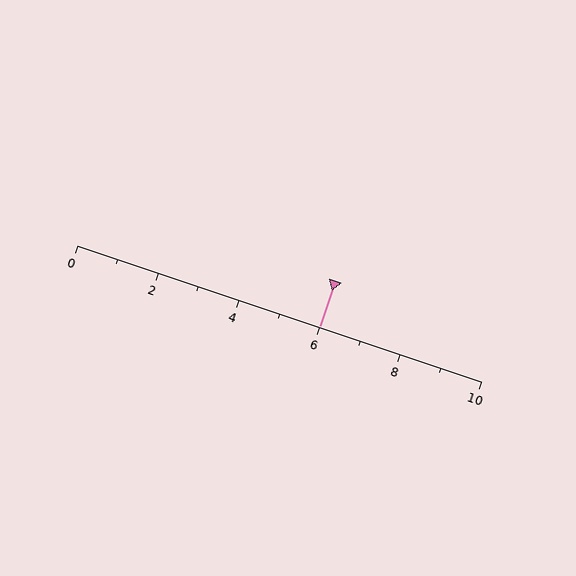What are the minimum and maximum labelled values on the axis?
The axis runs from 0 to 10.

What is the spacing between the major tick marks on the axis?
The major ticks are spaced 2 apart.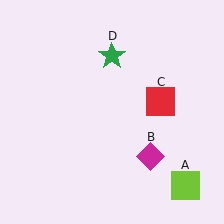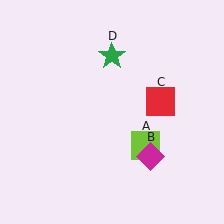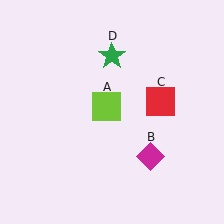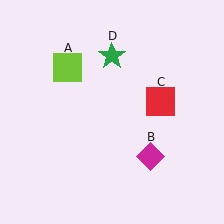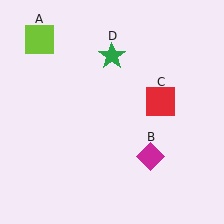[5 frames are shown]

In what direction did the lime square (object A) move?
The lime square (object A) moved up and to the left.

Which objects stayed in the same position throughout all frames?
Magenta diamond (object B) and red square (object C) and green star (object D) remained stationary.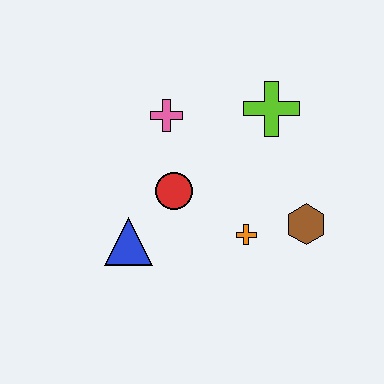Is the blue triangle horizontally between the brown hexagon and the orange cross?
No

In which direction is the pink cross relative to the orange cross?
The pink cross is above the orange cross.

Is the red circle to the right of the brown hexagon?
No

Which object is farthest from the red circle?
The brown hexagon is farthest from the red circle.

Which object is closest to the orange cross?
The brown hexagon is closest to the orange cross.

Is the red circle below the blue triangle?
No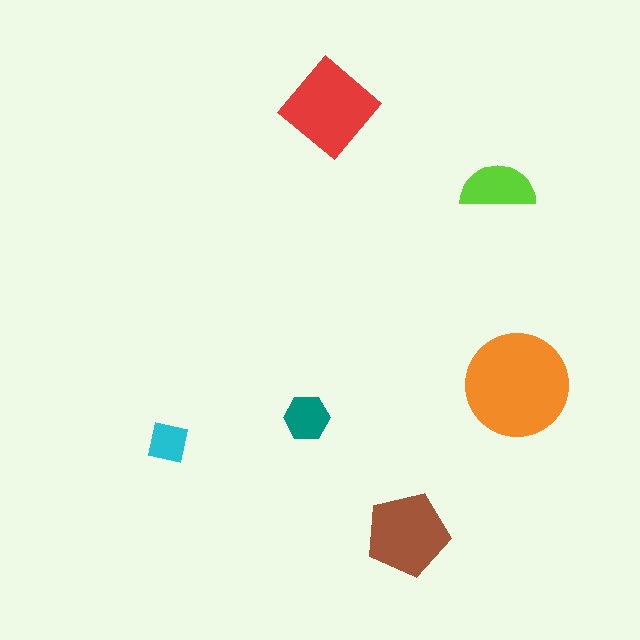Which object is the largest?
The orange circle.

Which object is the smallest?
The cyan square.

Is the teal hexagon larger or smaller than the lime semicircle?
Smaller.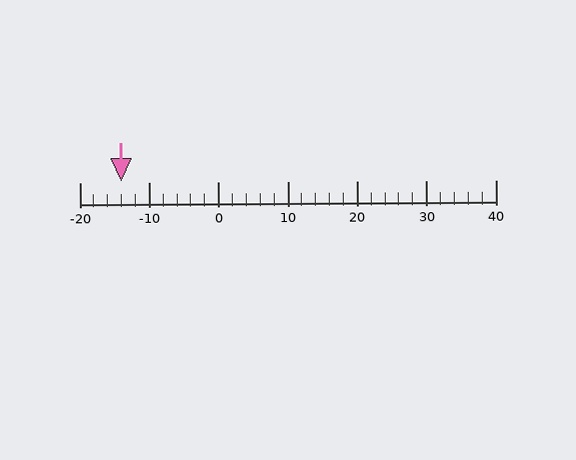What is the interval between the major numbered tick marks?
The major tick marks are spaced 10 units apart.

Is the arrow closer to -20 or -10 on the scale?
The arrow is closer to -10.